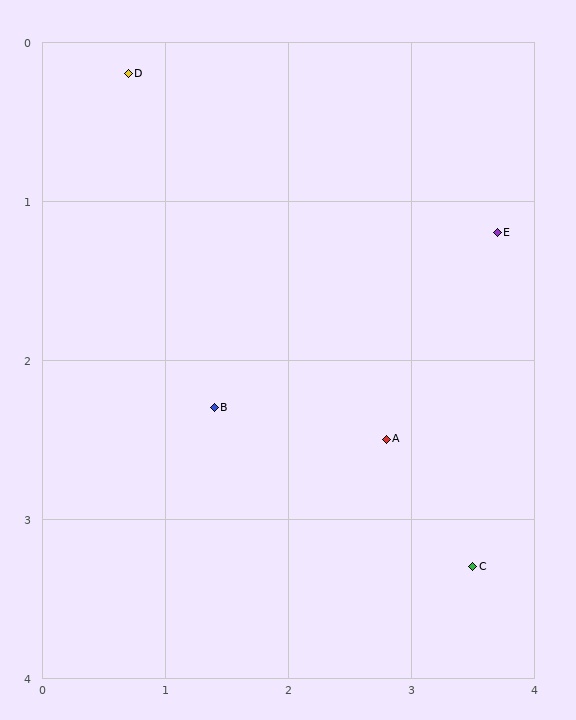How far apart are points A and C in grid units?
Points A and C are about 1.1 grid units apart.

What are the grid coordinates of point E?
Point E is at approximately (3.7, 1.2).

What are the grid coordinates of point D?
Point D is at approximately (0.7, 0.2).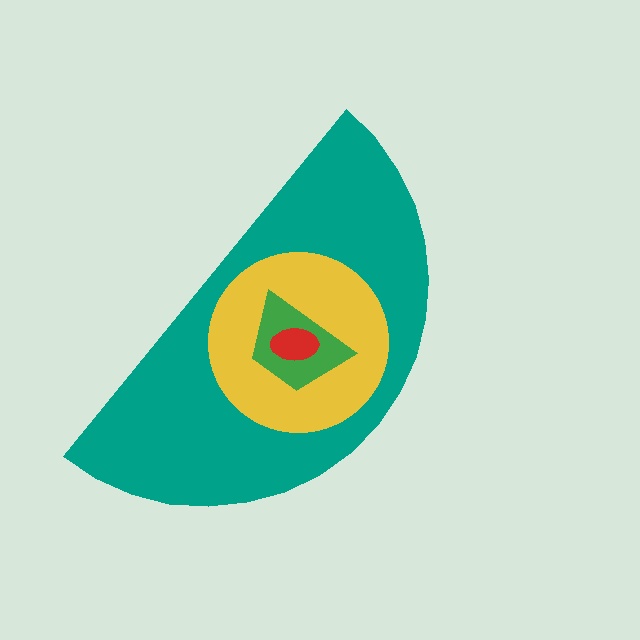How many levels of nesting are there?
4.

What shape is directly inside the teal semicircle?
The yellow circle.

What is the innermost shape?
The red ellipse.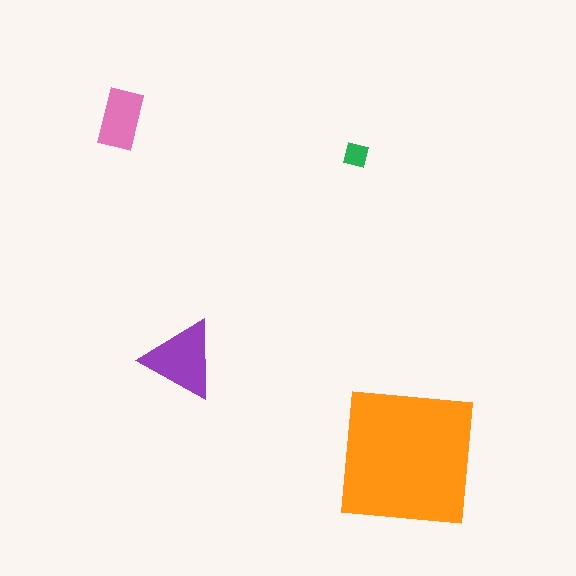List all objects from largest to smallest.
The orange square, the purple triangle, the pink rectangle, the green square.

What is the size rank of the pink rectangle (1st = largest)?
3rd.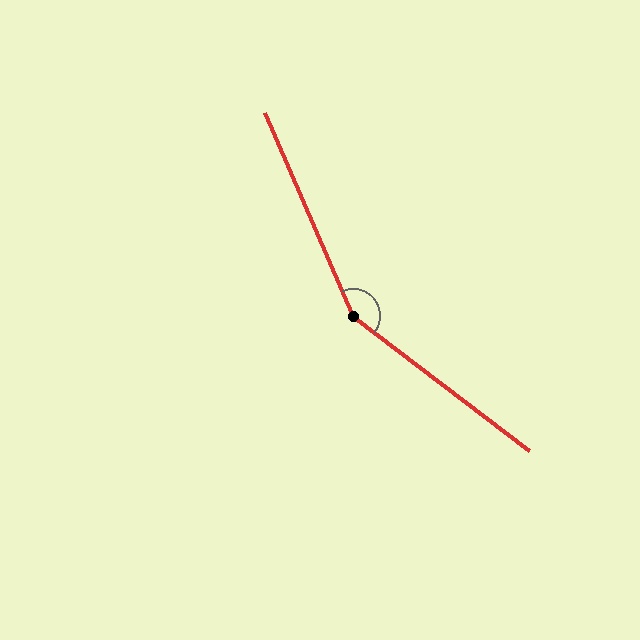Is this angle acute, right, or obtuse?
It is obtuse.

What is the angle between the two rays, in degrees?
Approximately 151 degrees.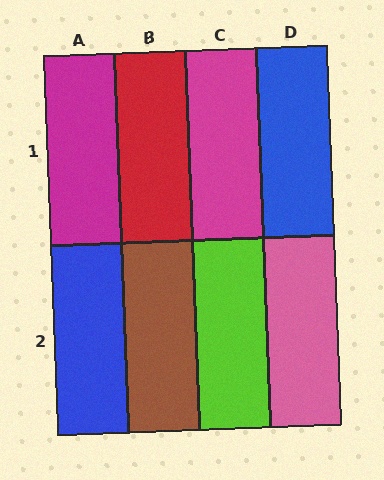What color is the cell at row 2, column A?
Blue.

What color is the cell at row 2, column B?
Brown.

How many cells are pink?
1 cell is pink.